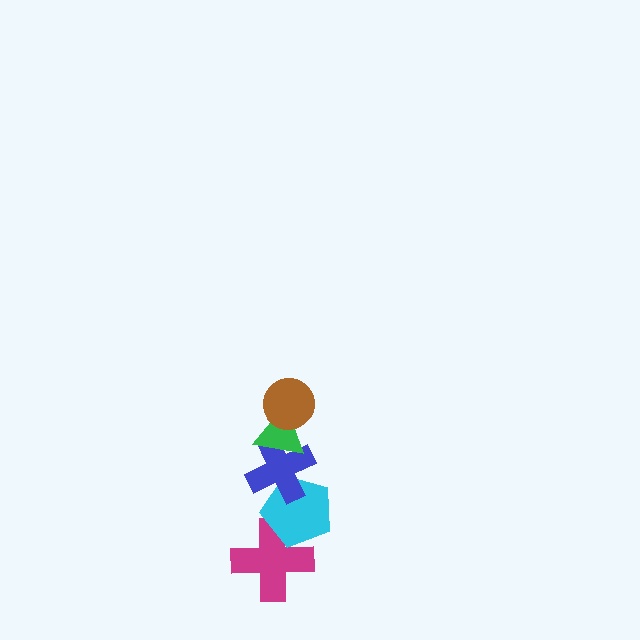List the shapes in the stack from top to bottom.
From top to bottom: the brown circle, the green triangle, the blue cross, the cyan pentagon, the magenta cross.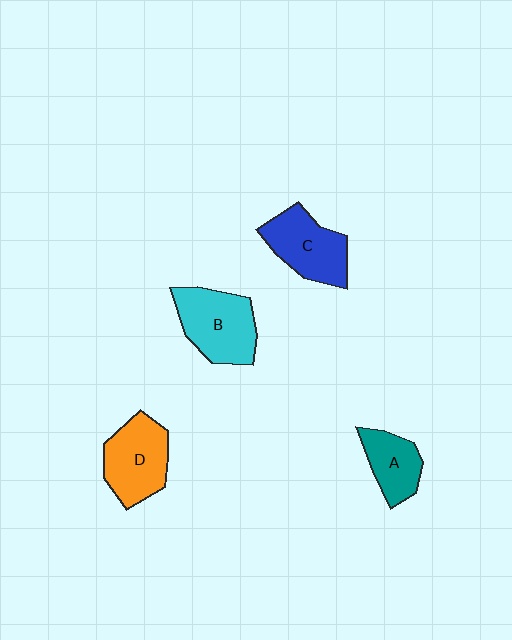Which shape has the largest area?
Shape B (cyan).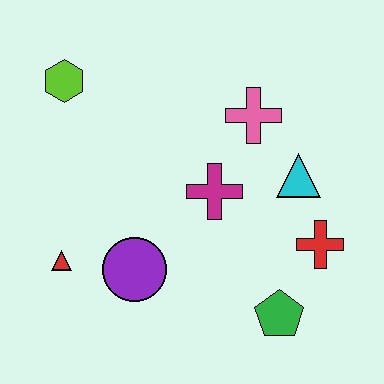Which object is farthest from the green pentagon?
The lime hexagon is farthest from the green pentagon.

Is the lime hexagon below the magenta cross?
No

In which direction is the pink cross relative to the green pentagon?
The pink cross is above the green pentagon.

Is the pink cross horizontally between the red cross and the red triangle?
Yes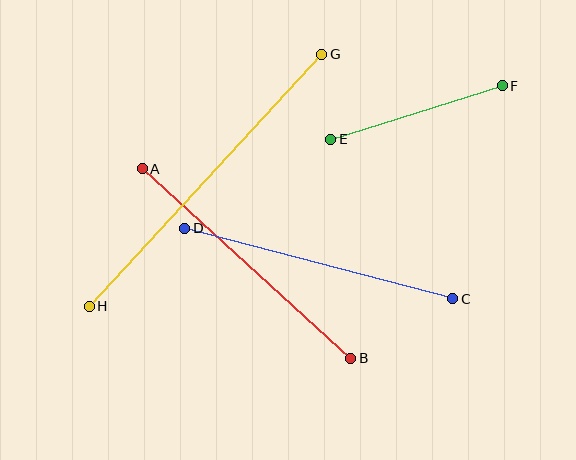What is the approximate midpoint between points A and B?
The midpoint is at approximately (247, 264) pixels.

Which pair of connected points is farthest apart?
Points G and H are farthest apart.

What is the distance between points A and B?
The distance is approximately 282 pixels.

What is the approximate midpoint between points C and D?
The midpoint is at approximately (319, 263) pixels.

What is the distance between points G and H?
The distance is approximately 343 pixels.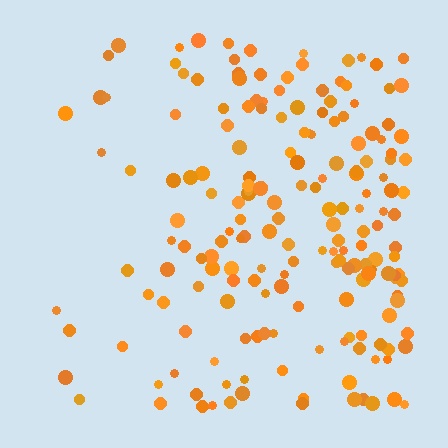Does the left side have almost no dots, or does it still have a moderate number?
Still a moderate number, just noticeably fewer than the right.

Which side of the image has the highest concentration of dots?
The right.